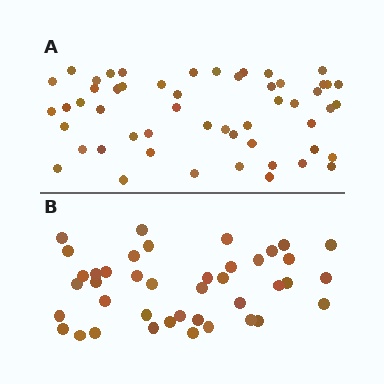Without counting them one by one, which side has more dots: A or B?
Region A (the top region) has more dots.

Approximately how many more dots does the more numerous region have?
Region A has roughly 12 or so more dots than region B.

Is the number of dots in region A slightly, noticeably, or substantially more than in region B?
Region A has noticeably more, but not dramatically so. The ratio is roughly 1.3 to 1.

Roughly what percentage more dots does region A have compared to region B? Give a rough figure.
About 30% more.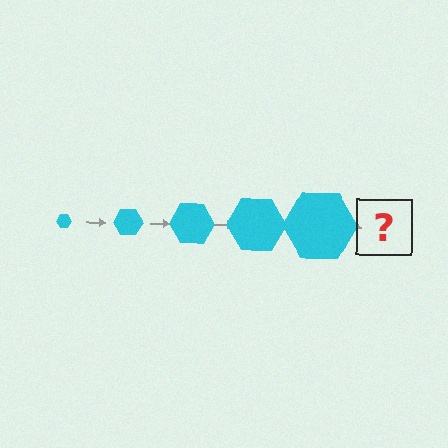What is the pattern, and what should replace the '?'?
The pattern is that the hexagon gets progressively larger each step. The '?' should be a cyan hexagon, larger than the previous one.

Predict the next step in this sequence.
The next step is a cyan hexagon, larger than the previous one.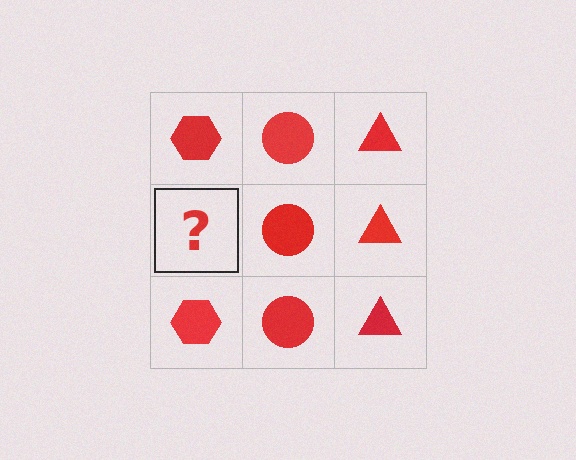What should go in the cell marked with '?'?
The missing cell should contain a red hexagon.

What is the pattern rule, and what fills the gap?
The rule is that each column has a consistent shape. The gap should be filled with a red hexagon.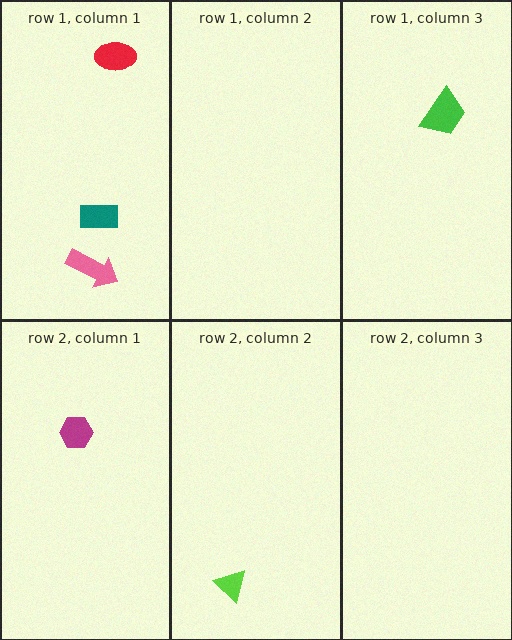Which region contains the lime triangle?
The row 2, column 2 region.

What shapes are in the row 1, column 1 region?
The teal rectangle, the red ellipse, the pink arrow.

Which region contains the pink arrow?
The row 1, column 1 region.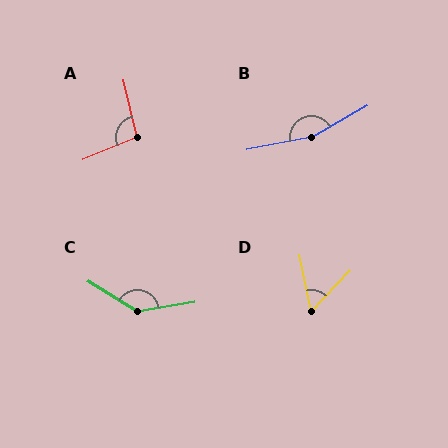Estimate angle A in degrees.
Approximately 100 degrees.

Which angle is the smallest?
D, at approximately 55 degrees.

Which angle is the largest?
B, at approximately 161 degrees.